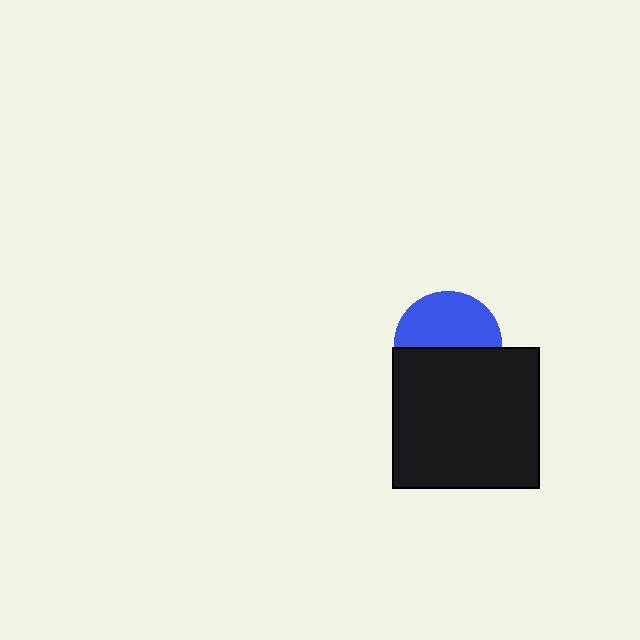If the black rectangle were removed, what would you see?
You would see the complete blue circle.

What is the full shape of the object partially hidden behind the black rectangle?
The partially hidden object is a blue circle.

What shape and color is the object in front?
The object in front is a black rectangle.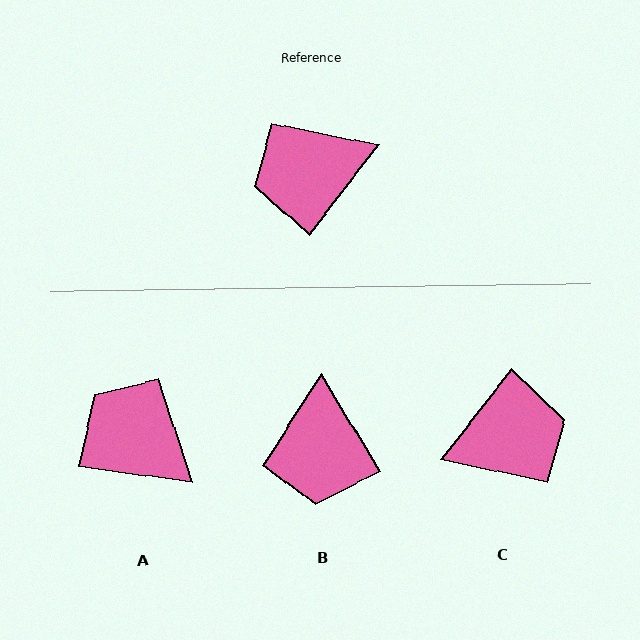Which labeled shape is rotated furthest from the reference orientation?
C, about 180 degrees away.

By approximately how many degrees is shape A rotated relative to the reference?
Approximately 60 degrees clockwise.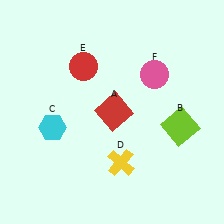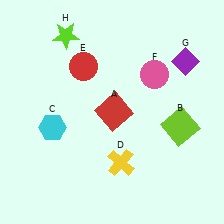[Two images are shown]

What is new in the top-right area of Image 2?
A purple diamond (G) was added in the top-right area of Image 2.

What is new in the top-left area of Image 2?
A lime star (H) was added in the top-left area of Image 2.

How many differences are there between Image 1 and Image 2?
There are 2 differences between the two images.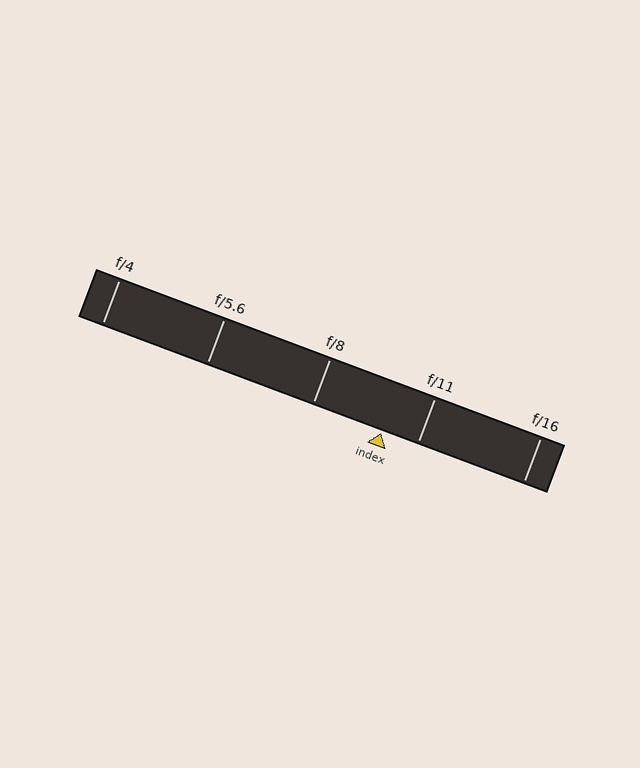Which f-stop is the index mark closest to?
The index mark is closest to f/11.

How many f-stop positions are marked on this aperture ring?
There are 5 f-stop positions marked.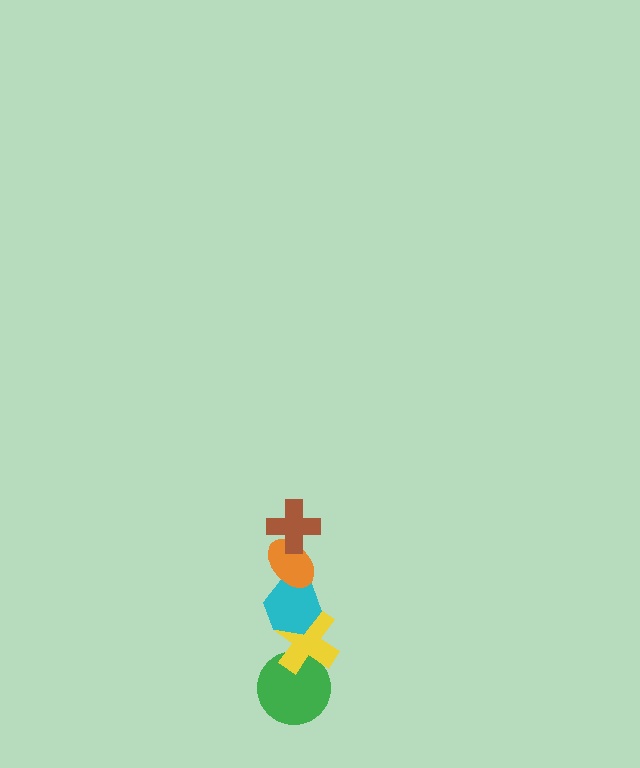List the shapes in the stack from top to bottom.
From top to bottom: the brown cross, the orange ellipse, the cyan hexagon, the yellow cross, the green circle.